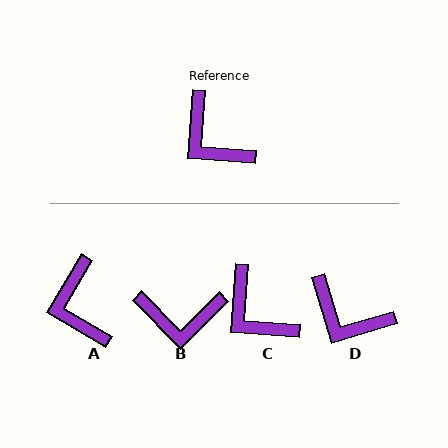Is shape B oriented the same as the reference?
No, it is off by about 48 degrees.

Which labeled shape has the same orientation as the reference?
C.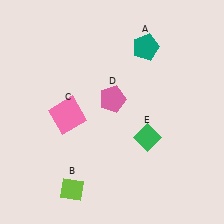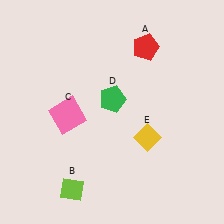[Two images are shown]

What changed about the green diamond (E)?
In Image 1, E is green. In Image 2, it changed to yellow.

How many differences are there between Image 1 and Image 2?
There are 3 differences between the two images.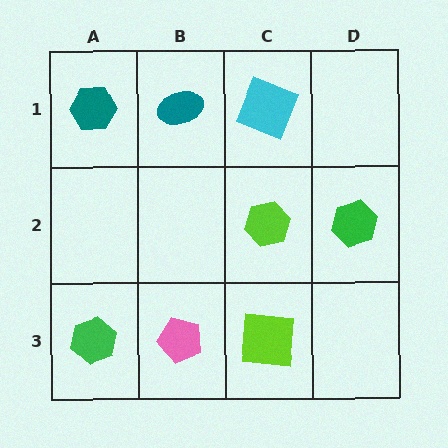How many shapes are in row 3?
3 shapes.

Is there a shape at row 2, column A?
No, that cell is empty.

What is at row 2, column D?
A green hexagon.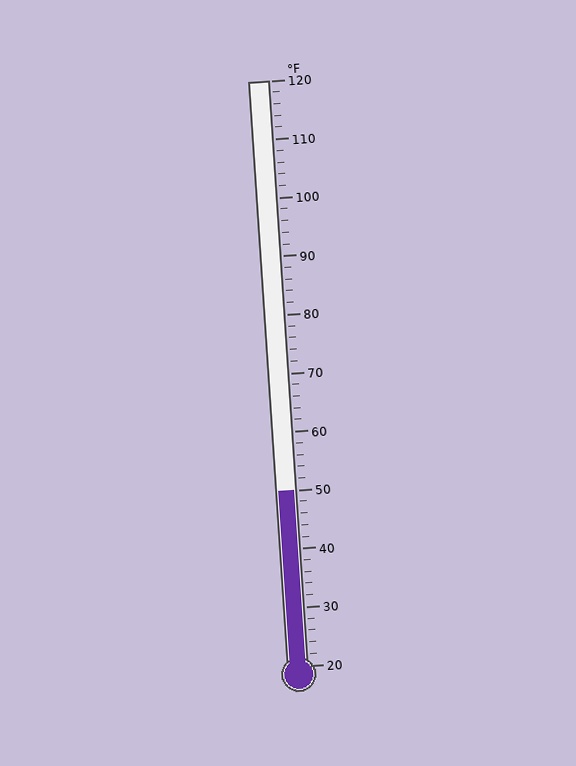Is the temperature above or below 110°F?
The temperature is below 110°F.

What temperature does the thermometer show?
The thermometer shows approximately 50°F.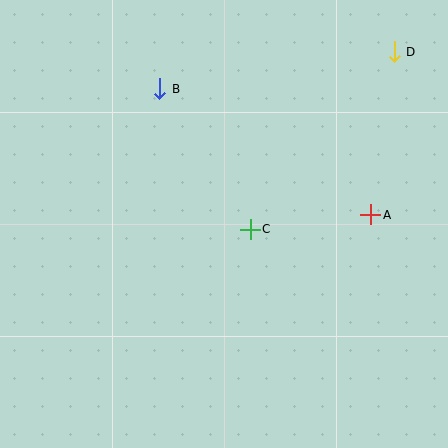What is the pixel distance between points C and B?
The distance between C and B is 167 pixels.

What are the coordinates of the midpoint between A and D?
The midpoint between A and D is at (382, 133).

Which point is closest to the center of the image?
Point C at (250, 229) is closest to the center.